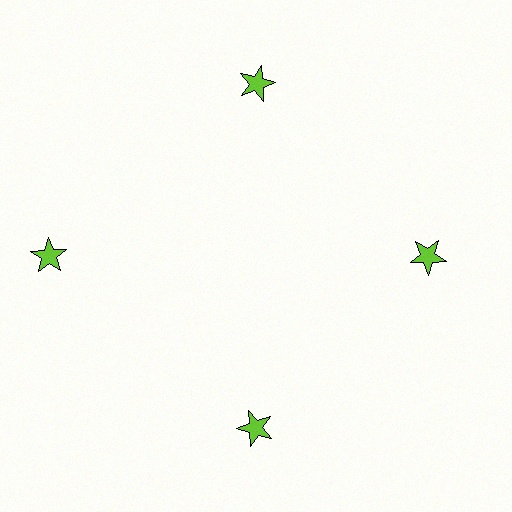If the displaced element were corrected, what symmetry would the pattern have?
It would have 4-fold rotational symmetry — the pattern would map onto itself every 90 degrees.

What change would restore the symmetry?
The symmetry would be restored by moving it inward, back onto the ring so that all 4 stars sit at equal angles and equal distance from the center.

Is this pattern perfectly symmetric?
No. The 4 lime stars are arranged in a ring, but one element near the 9 o'clock position is pushed outward from the center, breaking the 4-fold rotational symmetry.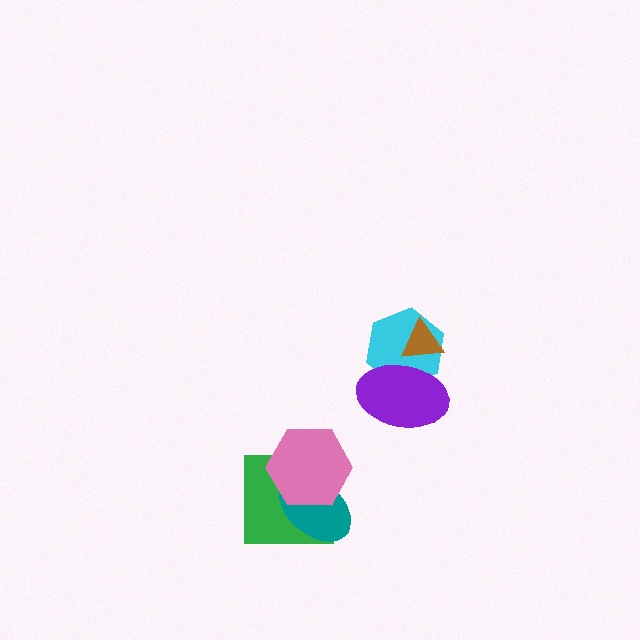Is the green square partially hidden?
Yes, it is partially covered by another shape.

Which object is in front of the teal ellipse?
The pink hexagon is in front of the teal ellipse.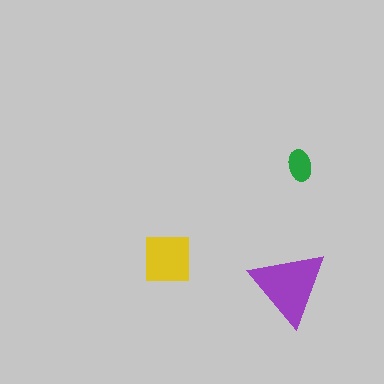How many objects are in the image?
There are 3 objects in the image.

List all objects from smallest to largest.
The green ellipse, the yellow square, the purple triangle.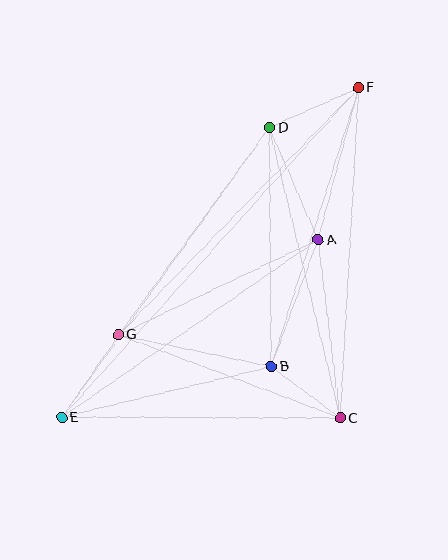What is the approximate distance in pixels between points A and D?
The distance between A and D is approximately 122 pixels.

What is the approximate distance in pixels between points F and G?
The distance between F and G is approximately 344 pixels.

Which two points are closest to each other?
Points B and C are closest to each other.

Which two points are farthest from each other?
Points E and F are farthest from each other.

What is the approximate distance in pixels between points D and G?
The distance between D and G is approximately 256 pixels.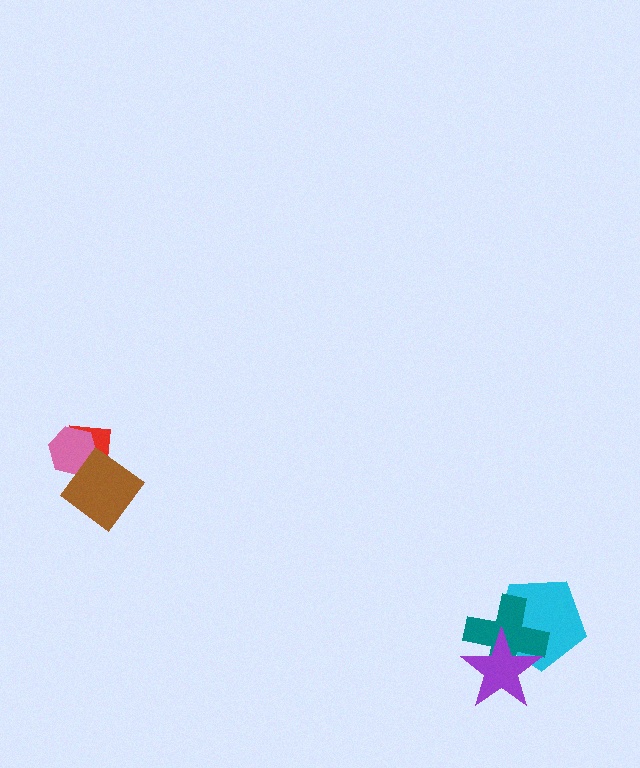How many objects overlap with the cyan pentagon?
2 objects overlap with the cyan pentagon.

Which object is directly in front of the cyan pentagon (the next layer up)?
The teal cross is directly in front of the cyan pentagon.